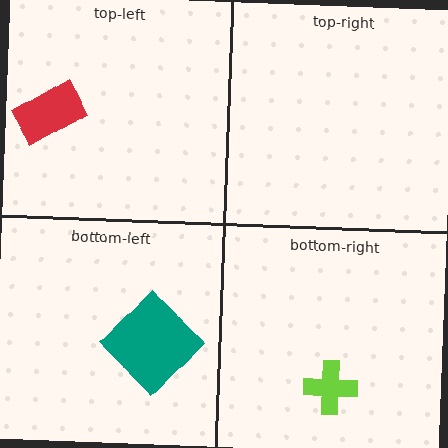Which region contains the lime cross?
The bottom-right region.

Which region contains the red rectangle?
The top-left region.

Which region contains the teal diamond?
The bottom-left region.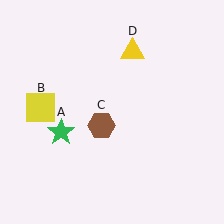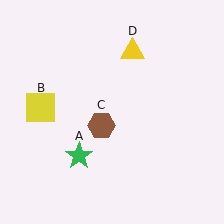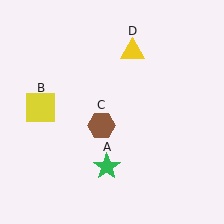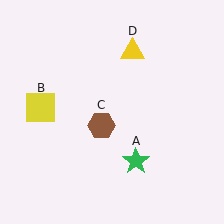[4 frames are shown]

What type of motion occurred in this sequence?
The green star (object A) rotated counterclockwise around the center of the scene.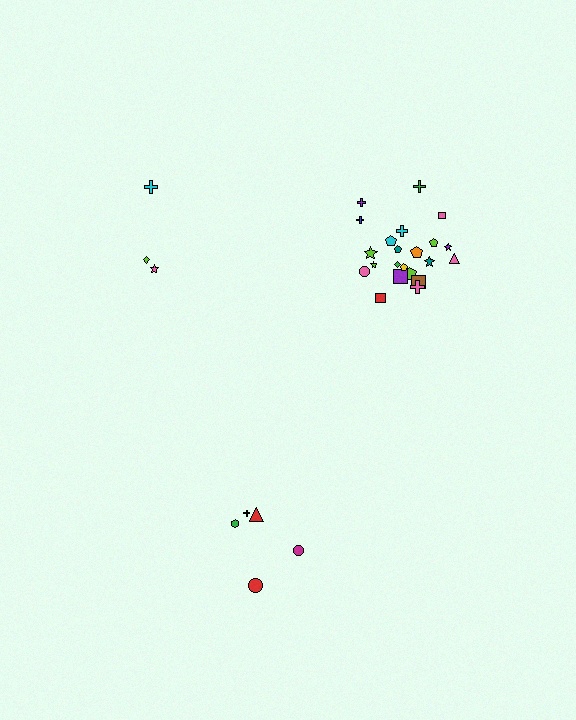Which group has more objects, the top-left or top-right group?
The top-right group.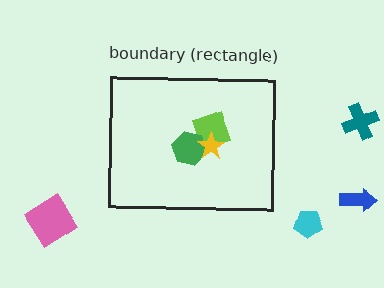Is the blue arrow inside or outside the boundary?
Outside.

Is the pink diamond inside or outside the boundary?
Outside.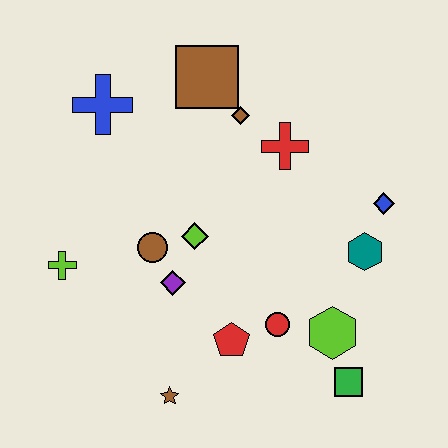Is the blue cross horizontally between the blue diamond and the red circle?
No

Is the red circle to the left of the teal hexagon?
Yes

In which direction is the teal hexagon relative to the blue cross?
The teal hexagon is to the right of the blue cross.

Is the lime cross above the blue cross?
No